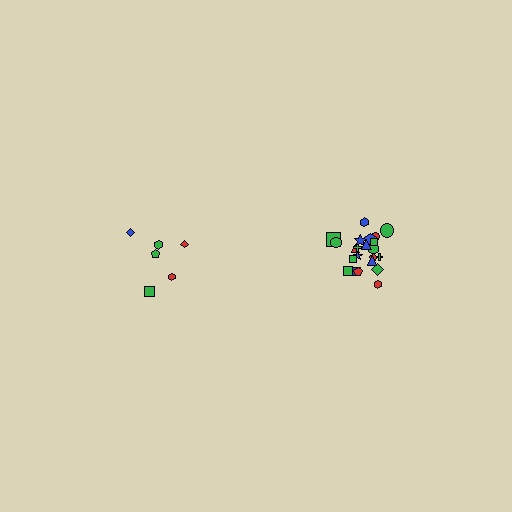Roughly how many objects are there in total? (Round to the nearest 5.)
Roughly 30 objects in total.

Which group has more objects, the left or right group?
The right group.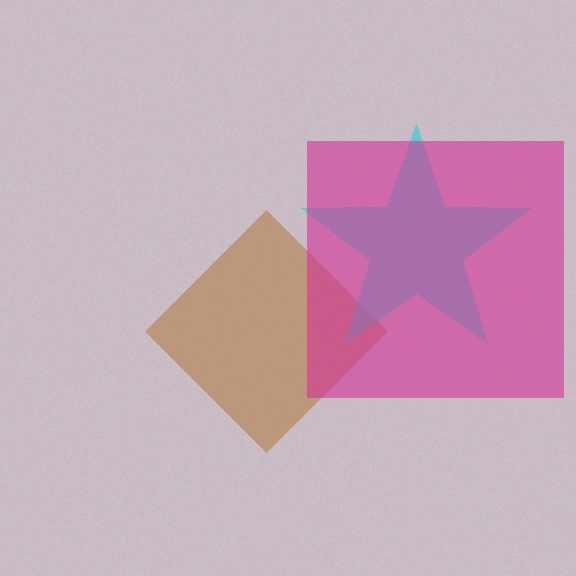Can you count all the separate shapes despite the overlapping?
Yes, there are 3 separate shapes.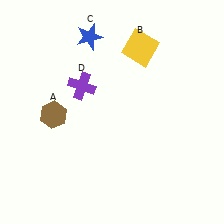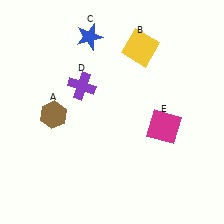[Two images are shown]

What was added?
A magenta square (E) was added in Image 2.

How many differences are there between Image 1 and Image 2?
There is 1 difference between the two images.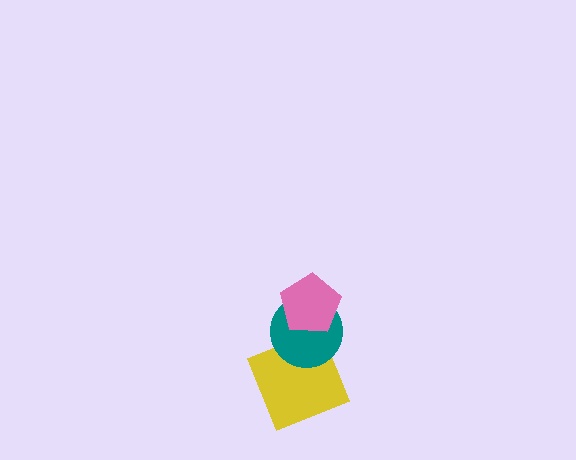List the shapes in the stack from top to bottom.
From top to bottom: the pink pentagon, the teal circle, the yellow square.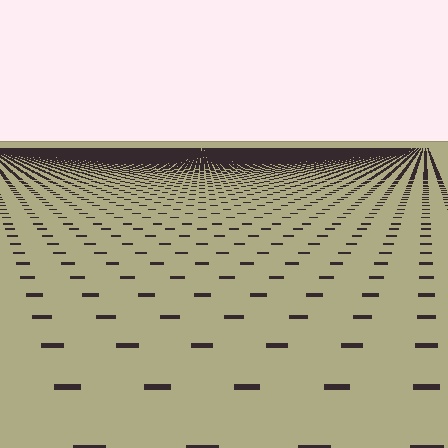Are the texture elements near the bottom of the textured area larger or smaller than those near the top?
Larger. Near the bottom, elements are closer to the viewer and appear at a bigger on-screen size.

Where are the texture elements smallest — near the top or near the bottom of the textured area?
Near the top.